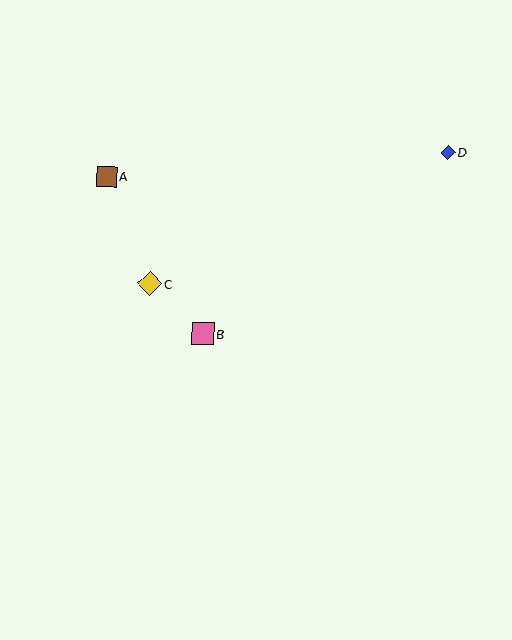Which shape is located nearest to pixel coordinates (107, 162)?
The brown square (labeled A) at (107, 176) is nearest to that location.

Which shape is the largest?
The yellow diamond (labeled C) is the largest.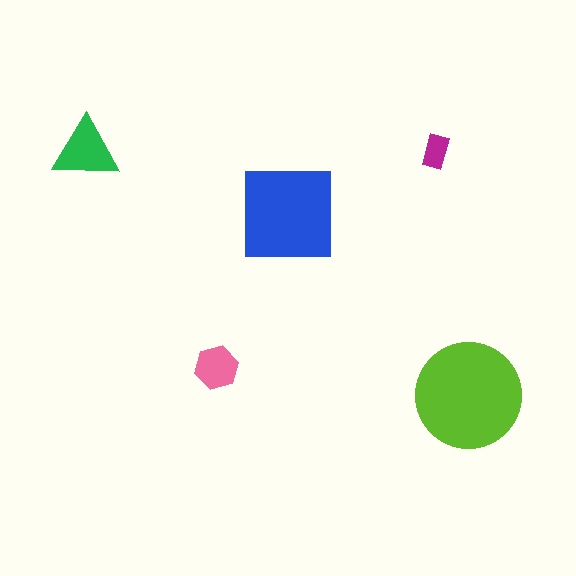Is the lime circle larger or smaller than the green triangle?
Larger.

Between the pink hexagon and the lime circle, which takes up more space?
The lime circle.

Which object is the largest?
The lime circle.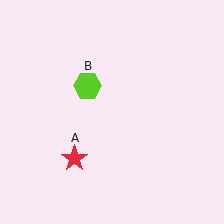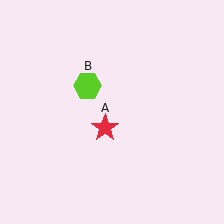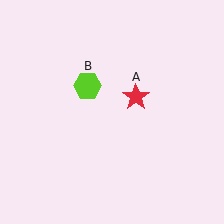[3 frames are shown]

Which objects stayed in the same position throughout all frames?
Lime hexagon (object B) remained stationary.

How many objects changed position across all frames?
1 object changed position: red star (object A).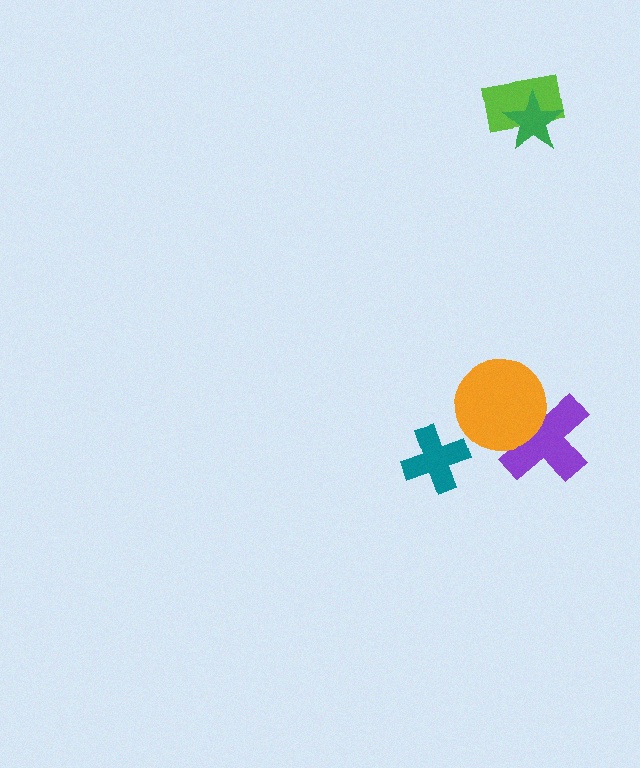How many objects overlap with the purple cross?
1 object overlaps with the purple cross.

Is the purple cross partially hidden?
Yes, it is partially covered by another shape.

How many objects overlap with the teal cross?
0 objects overlap with the teal cross.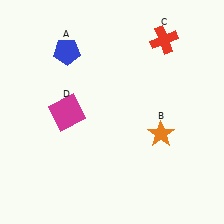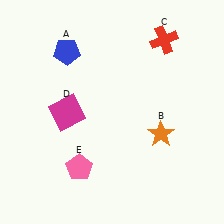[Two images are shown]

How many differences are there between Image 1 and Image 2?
There is 1 difference between the two images.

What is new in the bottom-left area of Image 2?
A pink pentagon (E) was added in the bottom-left area of Image 2.